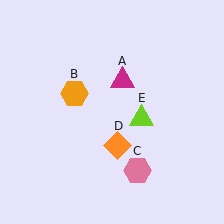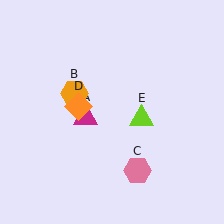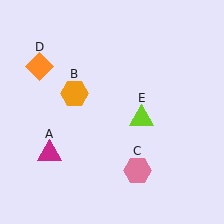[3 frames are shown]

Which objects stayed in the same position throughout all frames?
Orange hexagon (object B) and pink hexagon (object C) and lime triangle (object E) remained stationary.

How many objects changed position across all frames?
2 objects changed position: magenta triangle (object A), orange diamond (object D).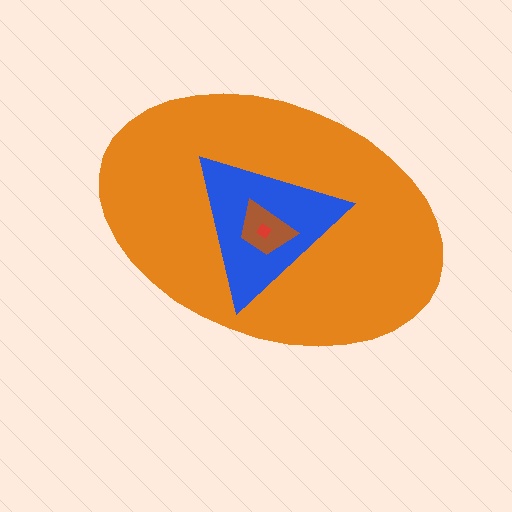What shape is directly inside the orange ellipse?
The blue triangle.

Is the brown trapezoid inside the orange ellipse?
Yes.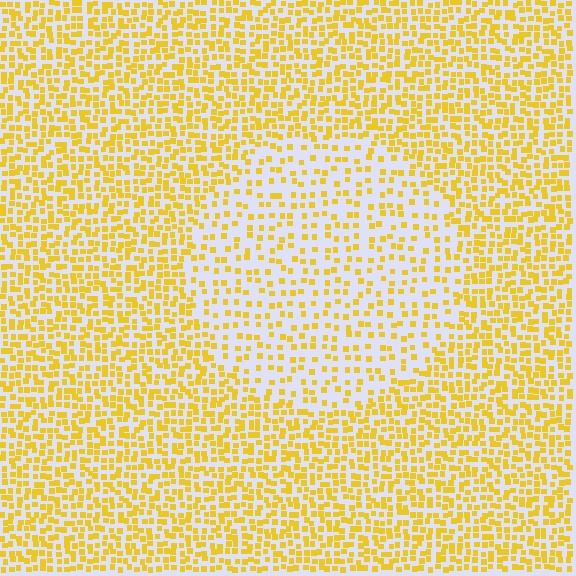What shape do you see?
I see a circle.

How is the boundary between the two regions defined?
The boundary is defined by a change in element density (approximately 2.0x ratio). All elements are the same color, size, and shape.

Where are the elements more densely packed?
The elements are more densely packed outside the circle boundary.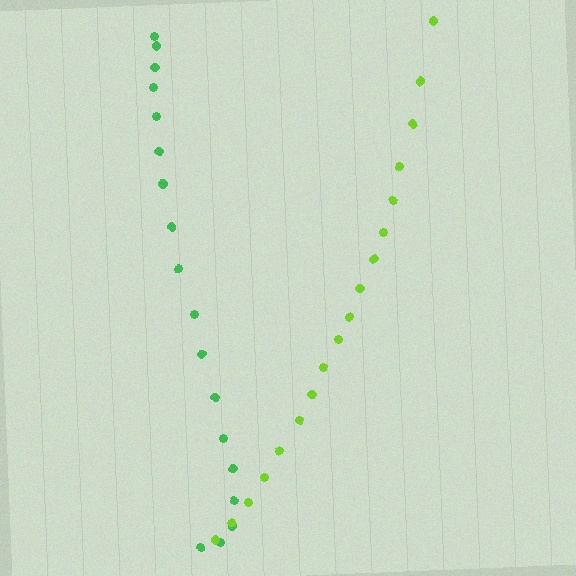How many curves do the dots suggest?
There are 2 distinct paths.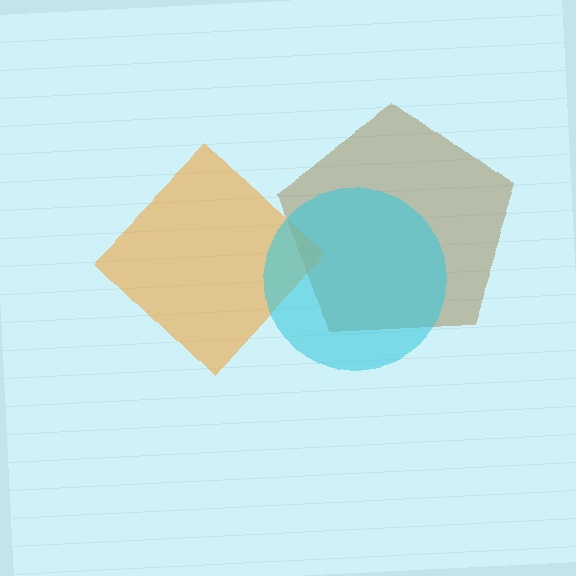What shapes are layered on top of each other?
The layered shapes are: a brown pentagon, an orange diamond, a cyan circle.